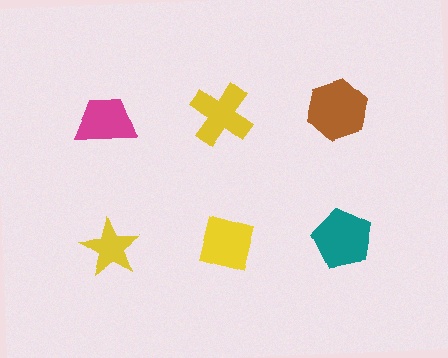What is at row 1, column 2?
A yellow cross.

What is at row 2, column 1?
A yellow star.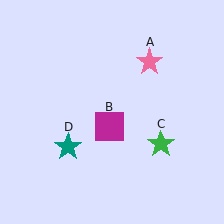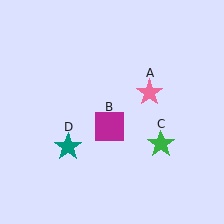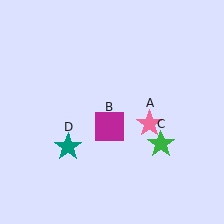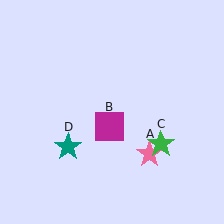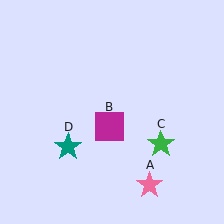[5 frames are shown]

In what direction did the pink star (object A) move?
The pink star (object A) moved down.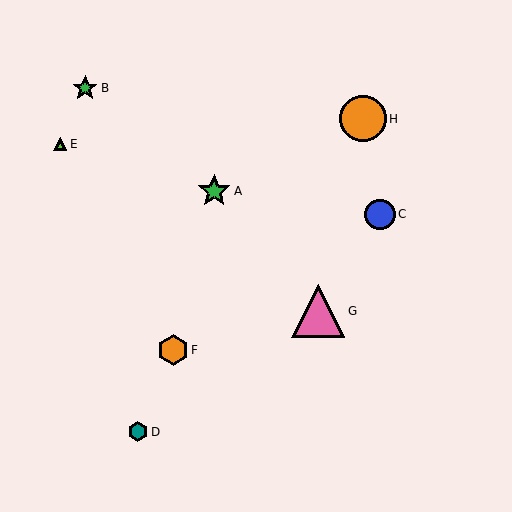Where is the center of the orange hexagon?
The center of the orange hexagon is at (173, 350).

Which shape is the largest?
The pink triangle (labeled G) is the largest.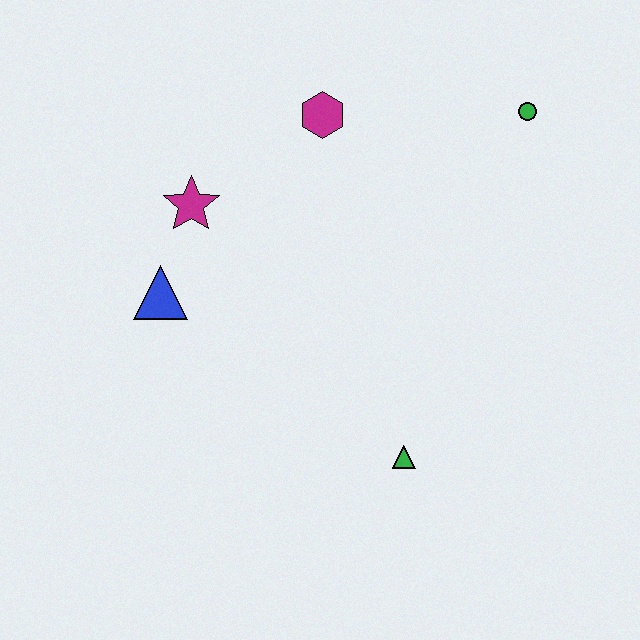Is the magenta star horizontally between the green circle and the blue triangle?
Yes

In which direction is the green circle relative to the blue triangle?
The green circle is to the right of the blue triangle.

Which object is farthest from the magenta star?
The green circle is farthest from the magenta star.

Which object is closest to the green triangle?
The blue triangle is closest to the green triangle.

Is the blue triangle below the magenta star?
Yes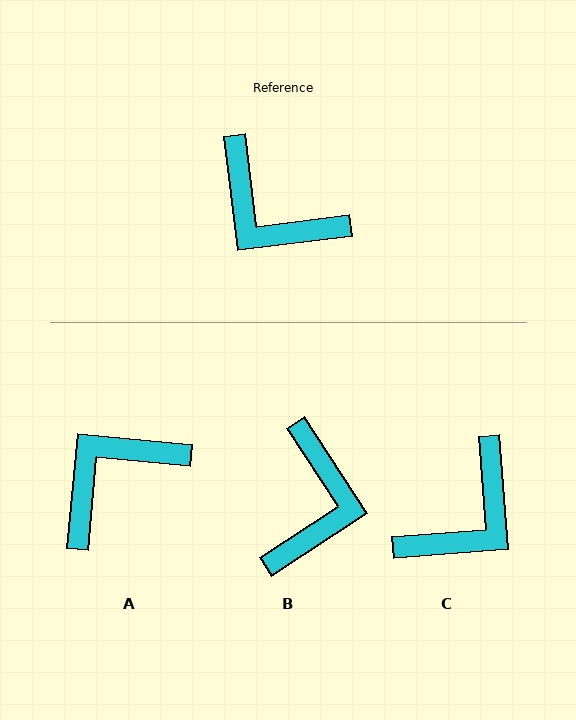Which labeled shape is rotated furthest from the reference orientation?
B, about 116 degrees away.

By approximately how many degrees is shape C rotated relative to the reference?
Approximately 87 degrees counter-clockwise.